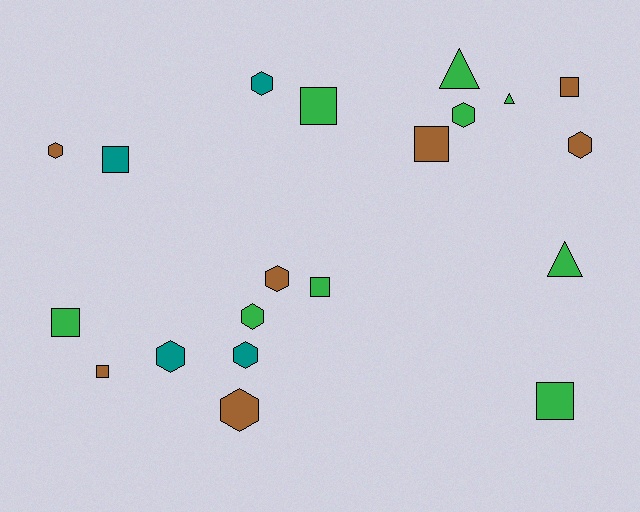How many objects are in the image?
There are 20 objects.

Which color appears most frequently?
Green, with 9 objects.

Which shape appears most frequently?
Hexagon, with 9 objects.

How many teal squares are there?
There is 1 teal square.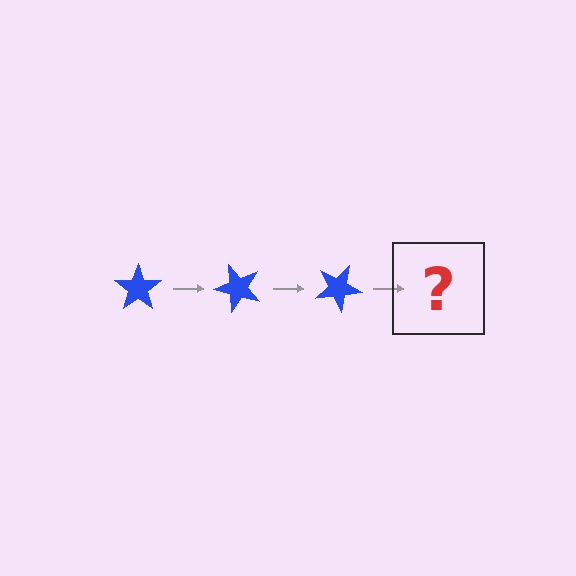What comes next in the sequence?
The next element should be a blue star rotated 150 degrees.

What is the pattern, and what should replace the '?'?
The pattern is that the star rotates 50 degrees each step. The '?' should be a blue star rotated 150 degrees.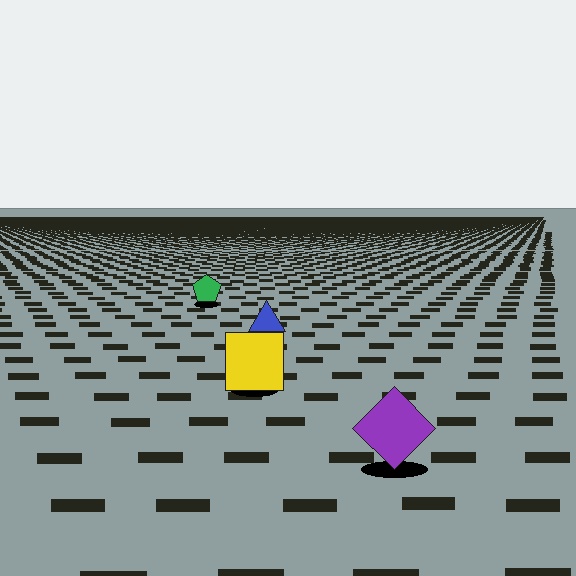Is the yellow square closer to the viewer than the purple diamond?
No. The purple diamond is closer — you can tell from the texture gradient: the ground texture is coarser near it.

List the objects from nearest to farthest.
From nearest to farthest: the purple diamond, the yellow square, the blue triangle, the green pentagon.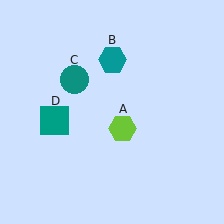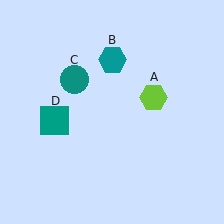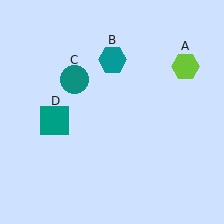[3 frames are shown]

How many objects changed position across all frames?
1 object changed position: lime hexagon (object A).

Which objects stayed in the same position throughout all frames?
Teal hexagon (object B) and teal circle (object C) and teal square (object D) remained stationary.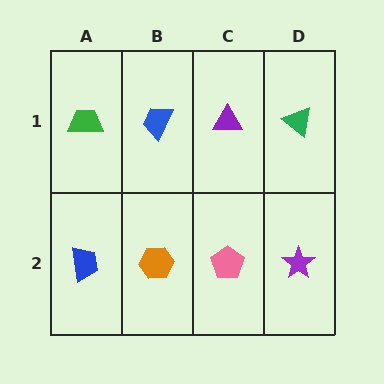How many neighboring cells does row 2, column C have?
3.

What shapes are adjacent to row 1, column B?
An orange hexagon (row 2, column B), a green trapezoid (row 1, column A), a purple triangle (row 1, column C).